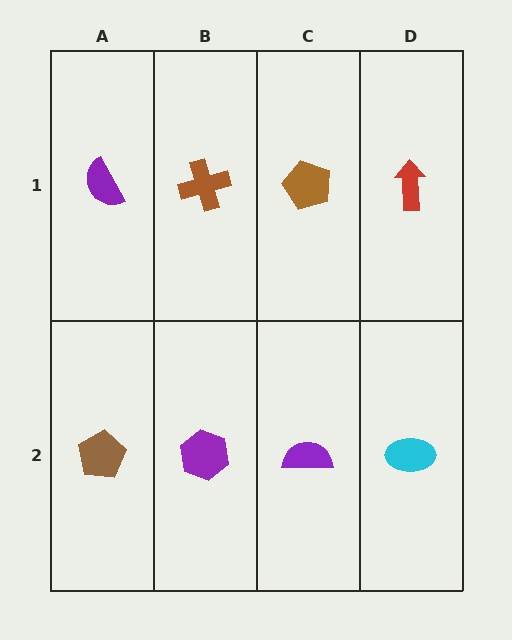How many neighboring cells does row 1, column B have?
3.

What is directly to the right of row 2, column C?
A cyan ellipse.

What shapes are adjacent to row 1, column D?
A cyan ellipse (row 2, column D), a brown pentagon (row 1, column C).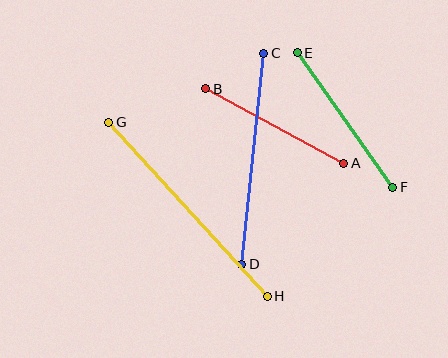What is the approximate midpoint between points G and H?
The midpoint is at approximately (188, 209) pixels.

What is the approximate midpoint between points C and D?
The midpoint is at approximately (253, 159) pixels.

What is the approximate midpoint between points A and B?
The midpoint is at approximately (275, 126) pixels.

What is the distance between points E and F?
The distance is approximately 165 pixels.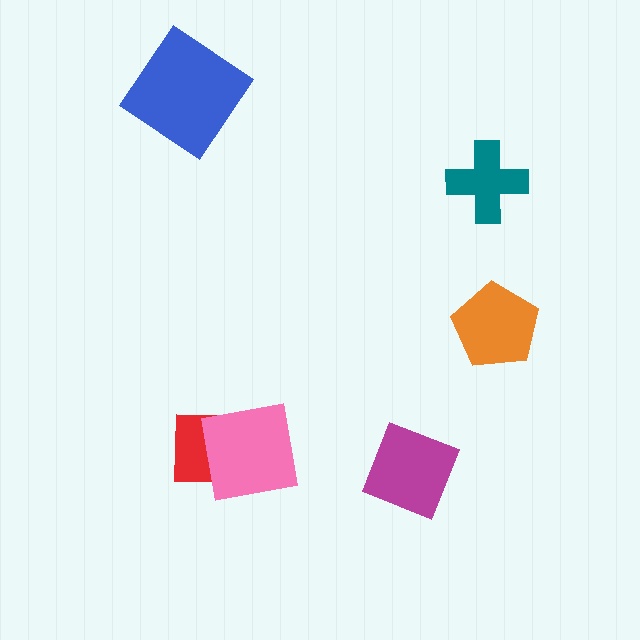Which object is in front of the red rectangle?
The pink square is in front of the red rectangle.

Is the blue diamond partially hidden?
No, no other shape covers it.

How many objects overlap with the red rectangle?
1 object overlaps with the red rectangle.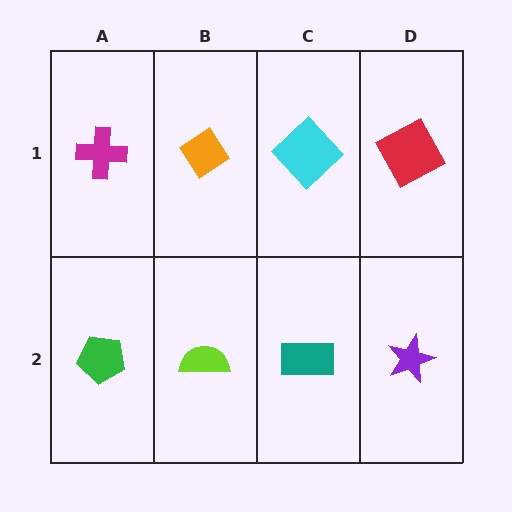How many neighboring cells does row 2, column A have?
2.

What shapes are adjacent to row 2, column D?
A red square (row 1, column D), a teal rectangle (row 2, column C).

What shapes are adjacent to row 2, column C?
A cyan diamond (row 1, column C), a lime semicircle (row 2, column B), a purple star (row 2, column D).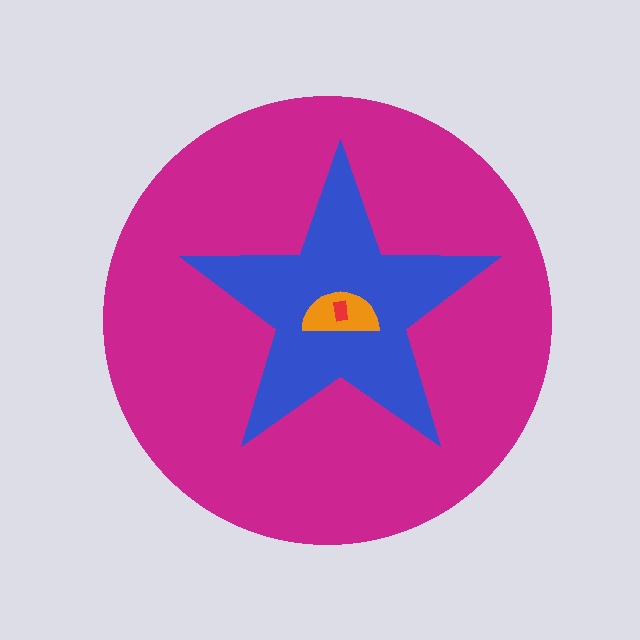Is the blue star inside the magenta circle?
Yes.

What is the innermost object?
The red rectangle.